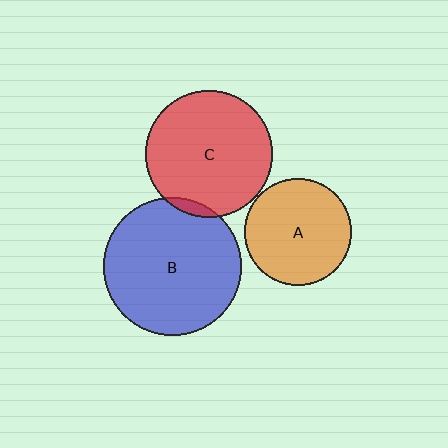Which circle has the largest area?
Circle B (blue).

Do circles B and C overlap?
Yes.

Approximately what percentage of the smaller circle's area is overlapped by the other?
Approximately 5%.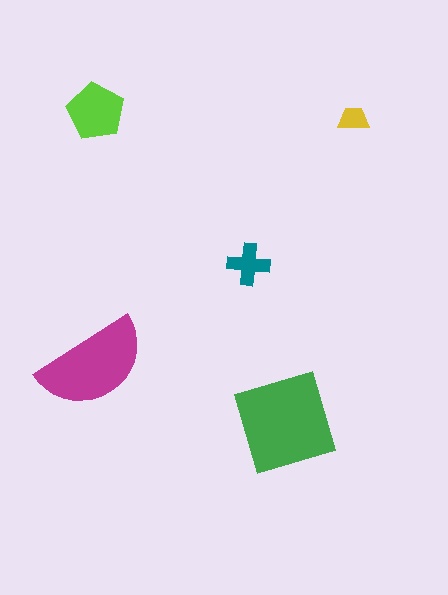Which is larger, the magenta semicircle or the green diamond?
The green diamond.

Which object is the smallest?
The yellow trapezoid.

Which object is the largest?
The green diamond.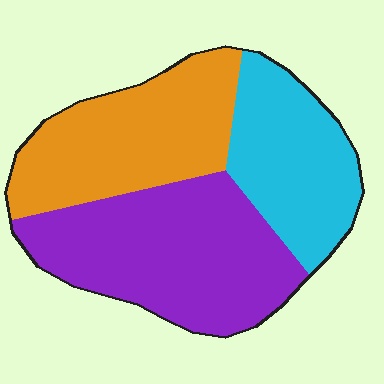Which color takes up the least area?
Cyan, at roughly 25%.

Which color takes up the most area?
Purple, at roughly 40%.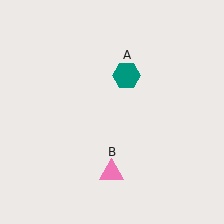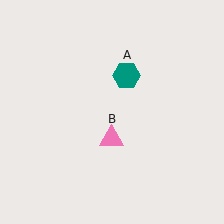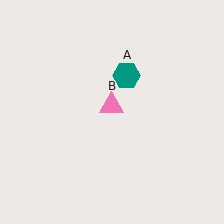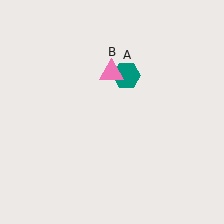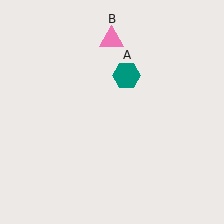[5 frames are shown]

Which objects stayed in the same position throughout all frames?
Teal hexagon (object A) remained stationary.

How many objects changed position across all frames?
1 object changed position: pink triangle (object B).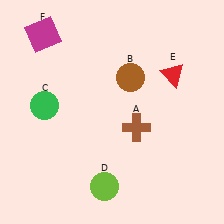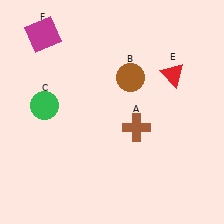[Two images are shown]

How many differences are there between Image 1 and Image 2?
There is 1 difference between the two images.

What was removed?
The lime circle (D) was removed in Image 2.